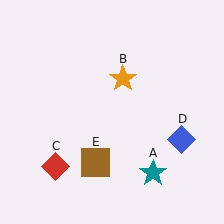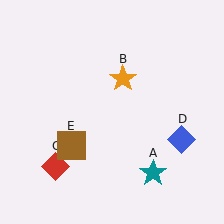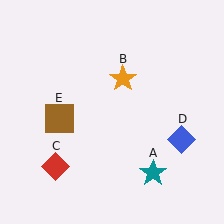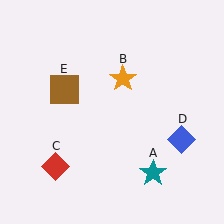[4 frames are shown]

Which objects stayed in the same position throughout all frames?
Teal star (object A) and orange star (object B) and red diamond (object C) and blue diamond (object D) remained stationary.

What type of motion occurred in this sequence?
The brown square (object E) rotated clockwise around the center of the scene.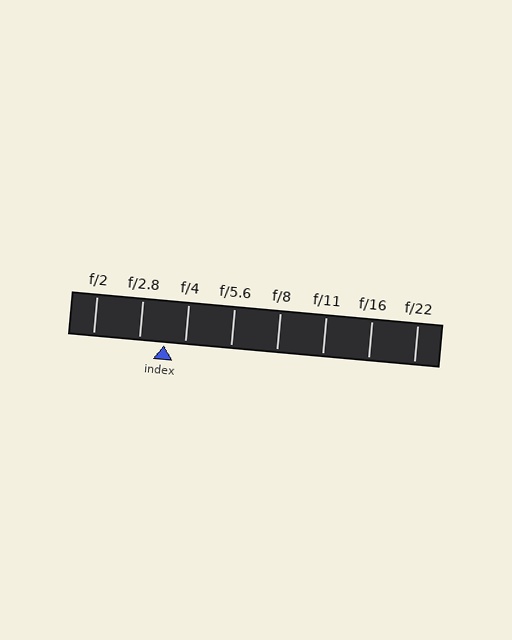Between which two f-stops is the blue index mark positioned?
The index mark is between f/2.8 and f/4.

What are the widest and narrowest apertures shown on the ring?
The widest aperture shown is f/2 and the narrowest is f/22.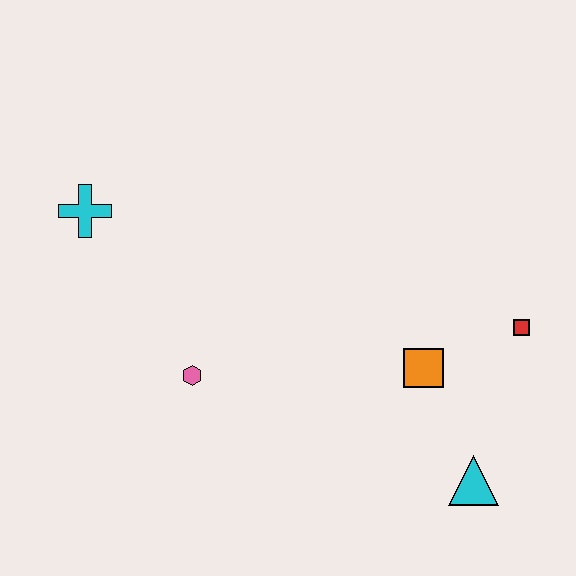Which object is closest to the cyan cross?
The pink hexagon is closest to the cyan cross.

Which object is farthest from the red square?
The cyan cross is farthest from the red square.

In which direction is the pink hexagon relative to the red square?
The pink hexagon is to the left of the red square.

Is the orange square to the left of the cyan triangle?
Yes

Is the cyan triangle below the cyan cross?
Yes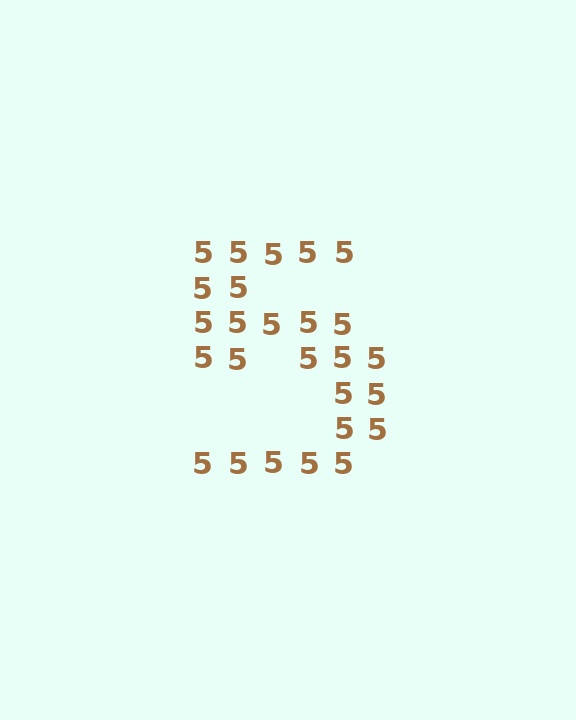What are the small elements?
The small elements are digit 5's.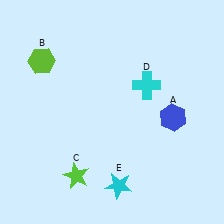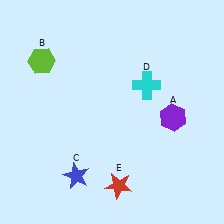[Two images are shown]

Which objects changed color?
A changed from blue to purple. C changed from lime to blue. E changed from cyan to red.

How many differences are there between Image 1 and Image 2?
There are 3 differences between the two images.